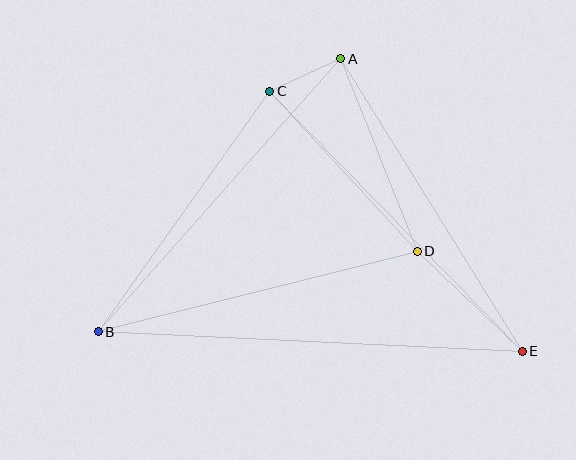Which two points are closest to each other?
Points A and C are closest to each other.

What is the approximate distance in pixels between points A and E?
The distance between A and E is approximately 344 pixels.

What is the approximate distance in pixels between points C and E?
The distance between C and E is approximately 362 pixels.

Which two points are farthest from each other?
Points B and E are farthest from each other.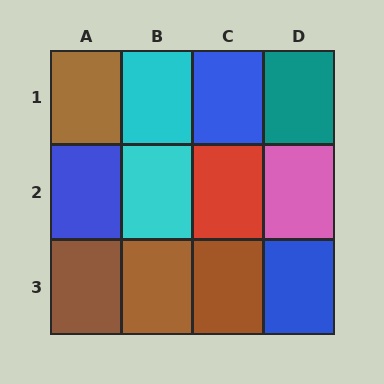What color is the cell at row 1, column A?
Brown.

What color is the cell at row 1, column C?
Blue.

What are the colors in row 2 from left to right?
Blue, cyan, red, pink.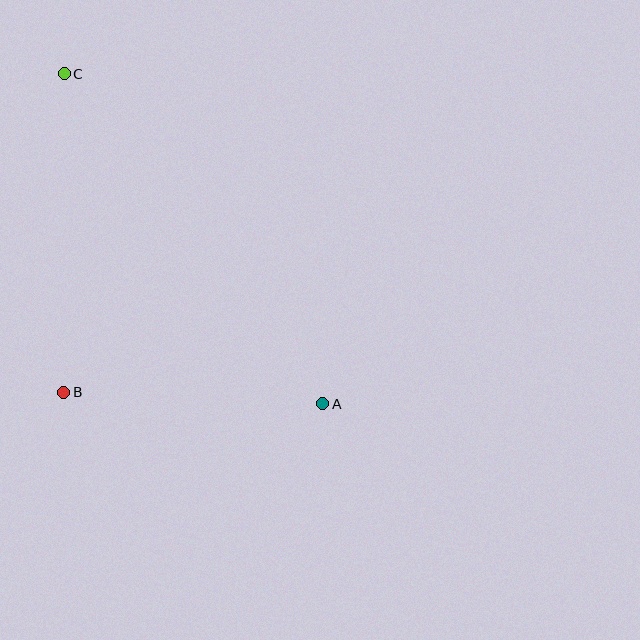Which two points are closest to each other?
Points A and B are closest to each other.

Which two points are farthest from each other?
Points A and C are farthest from each other.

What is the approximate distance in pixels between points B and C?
The distance between B and C is approximately 319 pixels.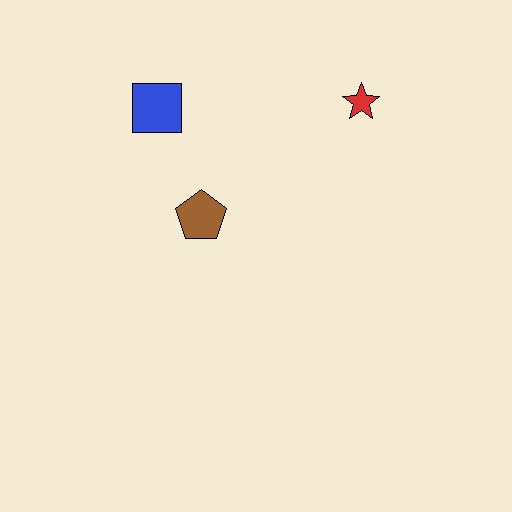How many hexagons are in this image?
There are no hexagons.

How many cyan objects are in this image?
There are no cyan objects.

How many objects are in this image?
There are 3 objects.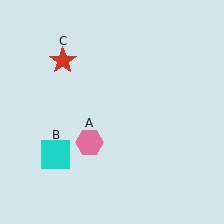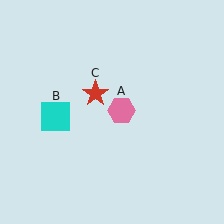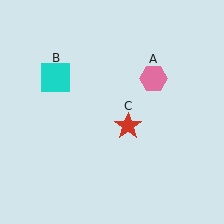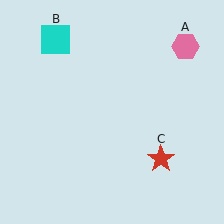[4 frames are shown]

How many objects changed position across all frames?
3 objects changed position: pink hexagon (object A), cyan square (object B), red star (object C).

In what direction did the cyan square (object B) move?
The cyan square (object B) moved up.